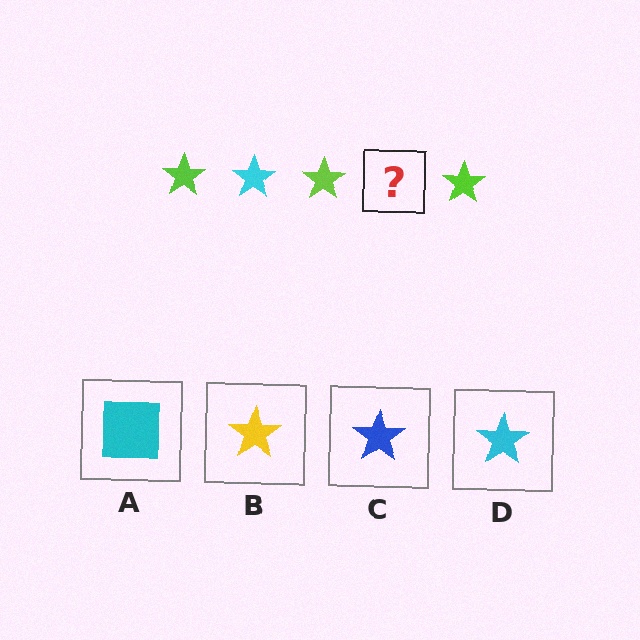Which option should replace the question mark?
Option D.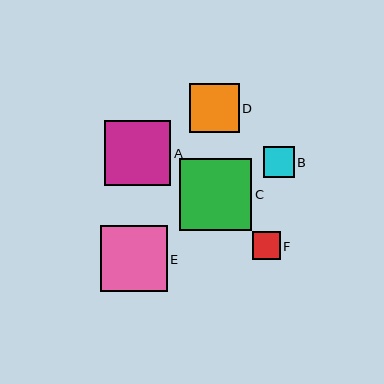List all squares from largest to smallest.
From largest to smallest: C, E, A, D, B, F.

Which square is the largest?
Square C is the largest with a size of approximately 72 pixels.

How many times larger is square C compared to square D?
Square C is approximately 1.5 times the size of square D.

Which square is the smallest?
Square F is the smallest with a size of approximately 28 pixels.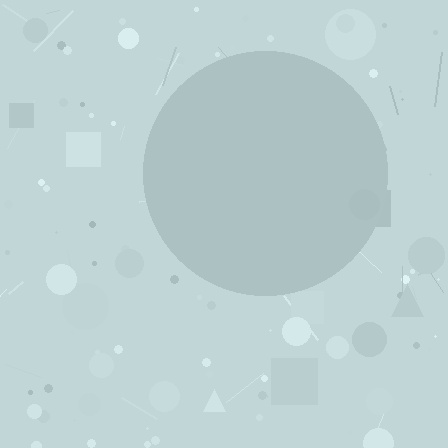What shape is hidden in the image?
A circle is hidden in the image.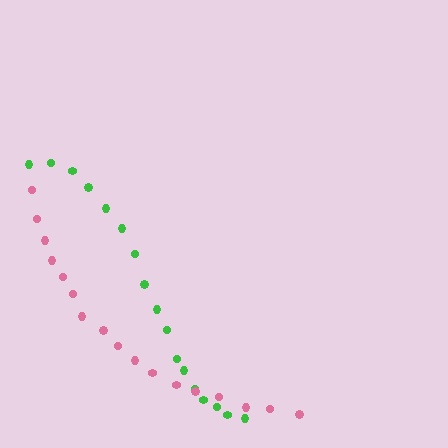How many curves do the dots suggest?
There are 2 distinct paths.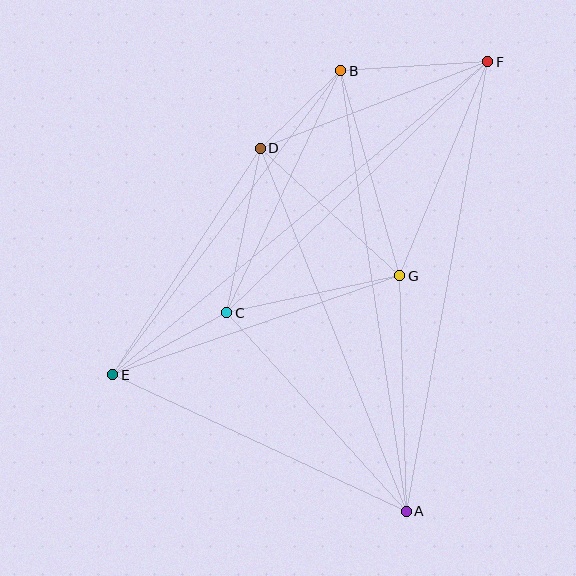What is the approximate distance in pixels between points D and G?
The distance between D and G is approximately 189 pixels.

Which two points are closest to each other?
Points B and D are closest to each other.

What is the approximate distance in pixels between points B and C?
The distance between B and C is approximately 268 pixels.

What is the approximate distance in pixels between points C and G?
The distance between C and G is approximately 177 pixels.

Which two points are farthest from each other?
Points E and F are farthest from each other.